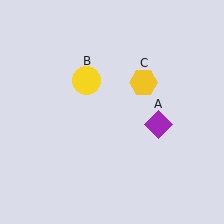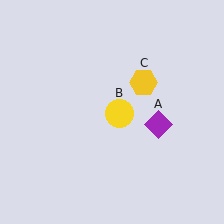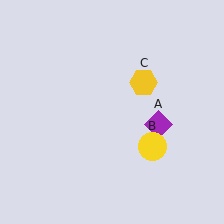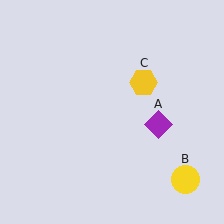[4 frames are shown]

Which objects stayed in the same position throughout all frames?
Purple diamond (object A) and yellow hexagon (object C) remained stationary.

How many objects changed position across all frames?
1 object changed position: yellow circle (object B).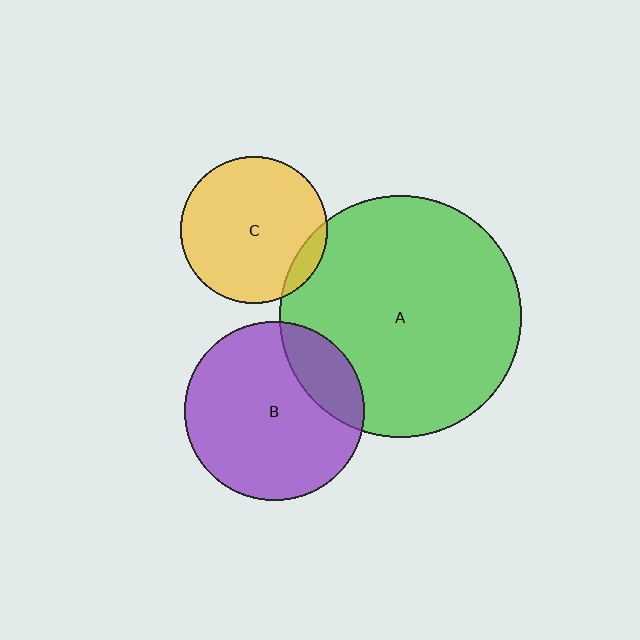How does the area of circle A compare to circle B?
Approximately 1.8 times.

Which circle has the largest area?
Circle A (green).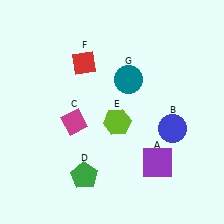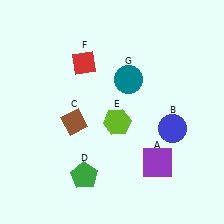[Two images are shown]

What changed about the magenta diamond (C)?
In Image 1, C is magenta. In Image 2, it changed to brown.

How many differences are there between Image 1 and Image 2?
There is 1 difference between the two images.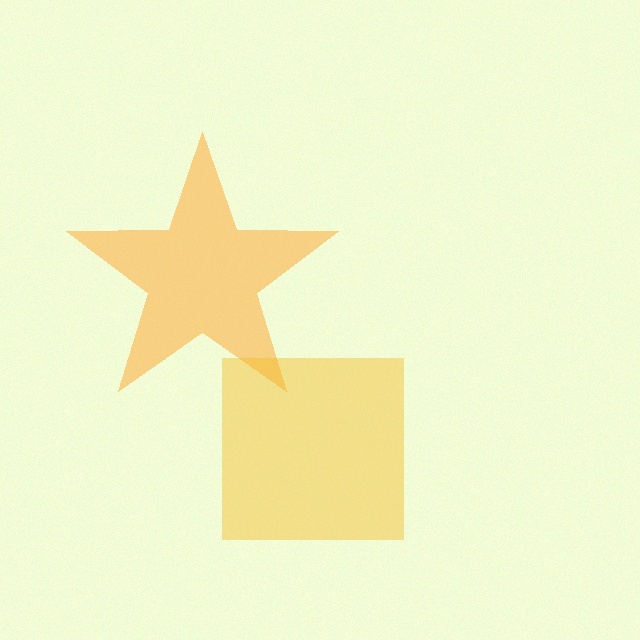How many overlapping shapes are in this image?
There are 2 overlapping shapes in the image.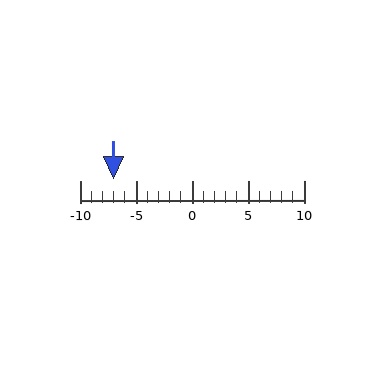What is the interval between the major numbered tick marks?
The major tick marks are spaced 5 units apart.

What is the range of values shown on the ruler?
The ruler shows values from -10 to 10.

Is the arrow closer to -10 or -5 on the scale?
The arrow is closer to -5.